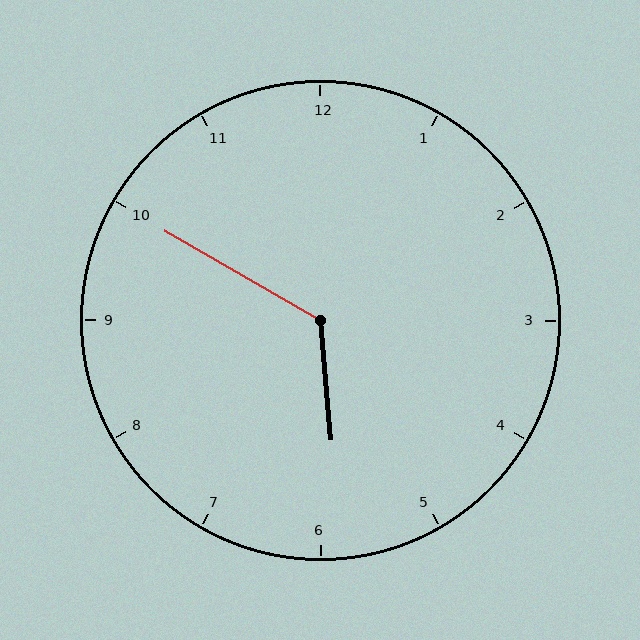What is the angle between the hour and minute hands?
Approximately 125 degrees.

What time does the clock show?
5:50.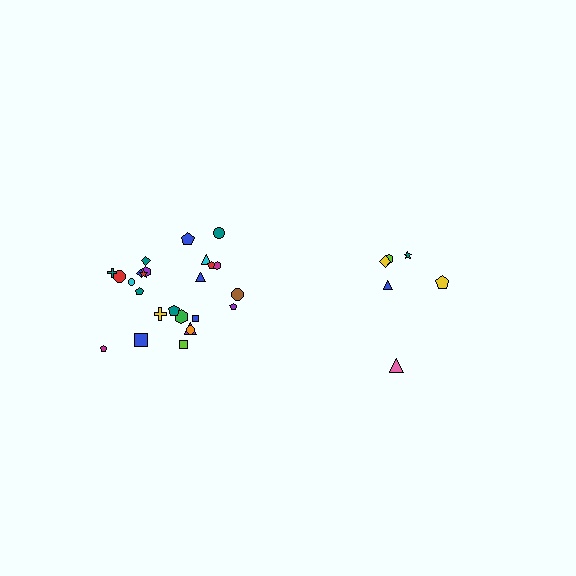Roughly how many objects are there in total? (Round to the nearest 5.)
Roughly 30 objects in total.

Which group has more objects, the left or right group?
The left group.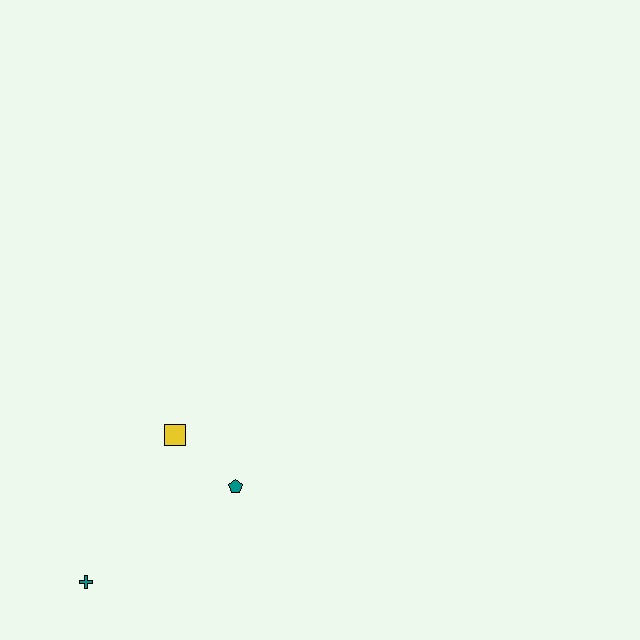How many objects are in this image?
There are 3 objects.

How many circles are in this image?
There are no circles.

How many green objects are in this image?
There are no green objects.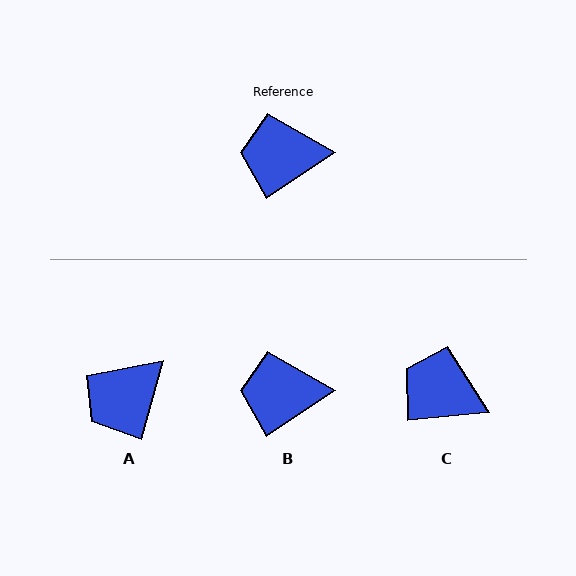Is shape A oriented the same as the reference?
No, it is off by about 41 degrees.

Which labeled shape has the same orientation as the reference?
B.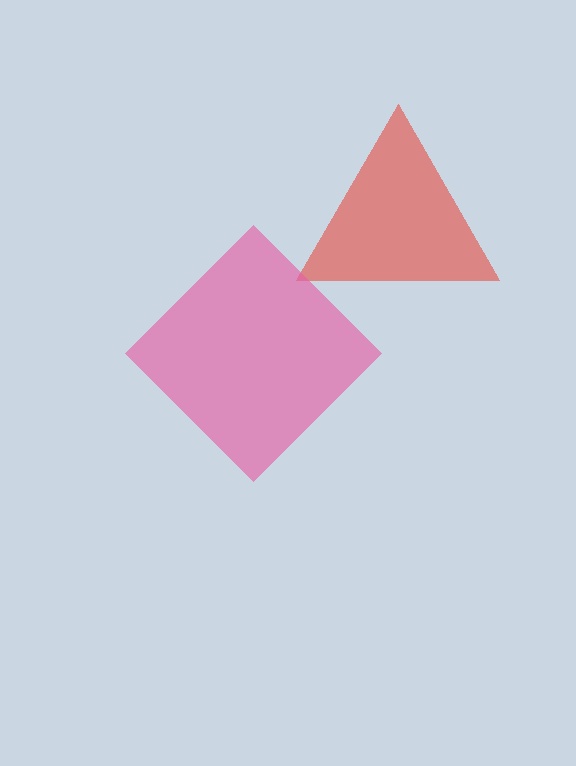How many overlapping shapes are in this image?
There are 2 overlapping shapes in the image.